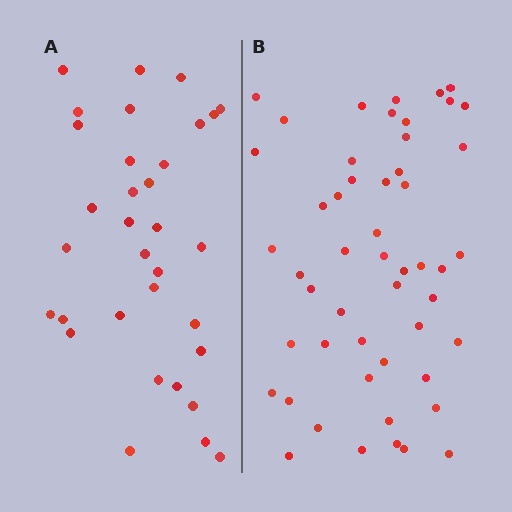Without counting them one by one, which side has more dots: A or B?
Region B (the right region) has more dots.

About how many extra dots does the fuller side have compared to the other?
Region B has approximately 20 more dots than region A.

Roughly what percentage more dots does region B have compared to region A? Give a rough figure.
About 55% more.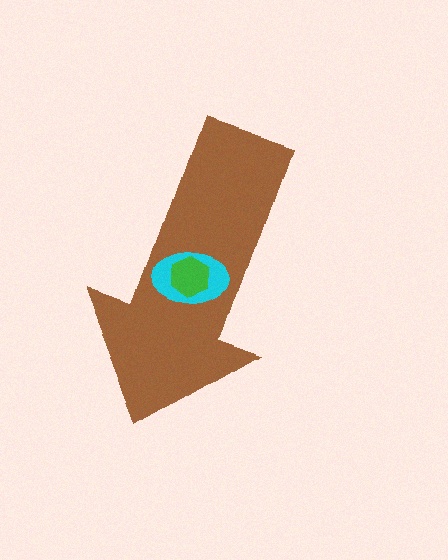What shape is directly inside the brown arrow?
The cyan ellipse.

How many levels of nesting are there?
3.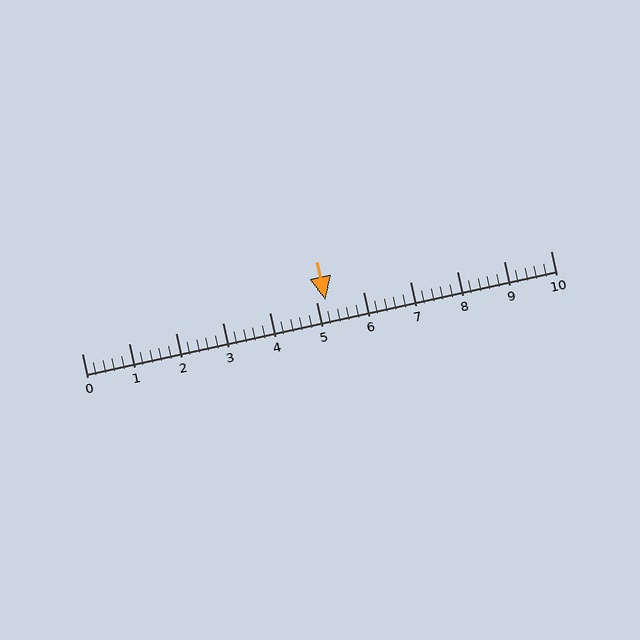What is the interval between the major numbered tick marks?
The major tick marks are spaced 1 units apart.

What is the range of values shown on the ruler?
The ruler shows values from 0 to 10.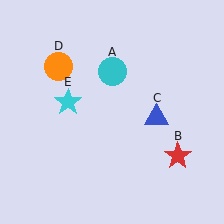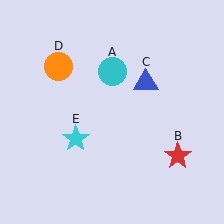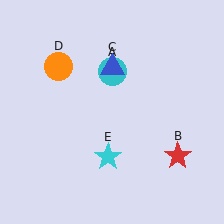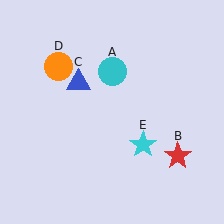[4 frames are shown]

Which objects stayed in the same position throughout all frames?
Cyan circle (object A) and red star (object B) and orange circle (object D) remained stationary.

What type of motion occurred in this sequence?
The blue triangle (object C), cyan star (object E) rotated counterclockwise around the center of the scene.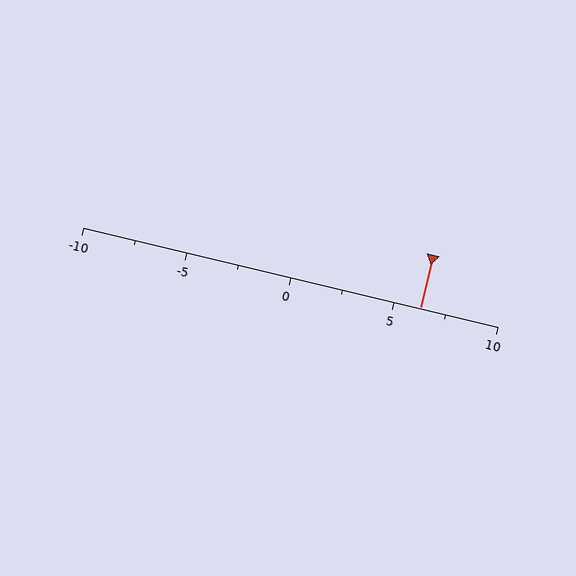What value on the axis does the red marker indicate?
The marker indicates approximately 6.2.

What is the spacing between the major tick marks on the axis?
The major ticks are spaced 5 apart.